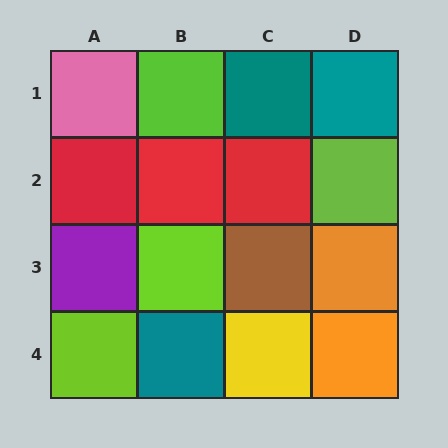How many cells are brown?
1 cell is brown.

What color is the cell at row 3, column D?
Orange.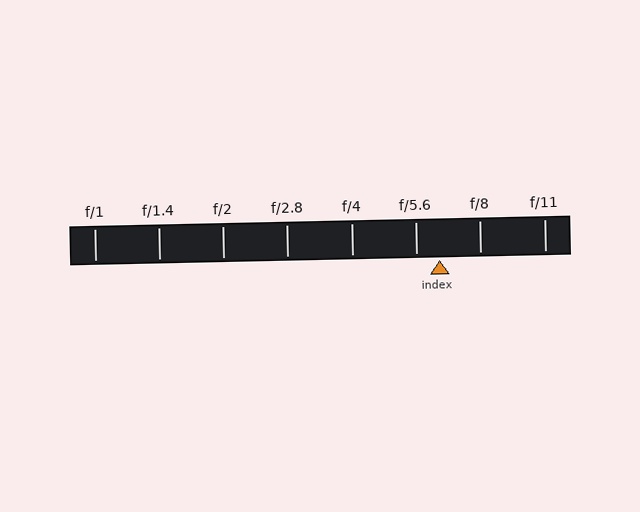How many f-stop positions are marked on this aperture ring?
There are 8 f-stop positions marked.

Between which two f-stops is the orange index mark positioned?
The index mark is between f/5.6 and f/8.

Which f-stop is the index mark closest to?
The index mark is closest to f/5.6.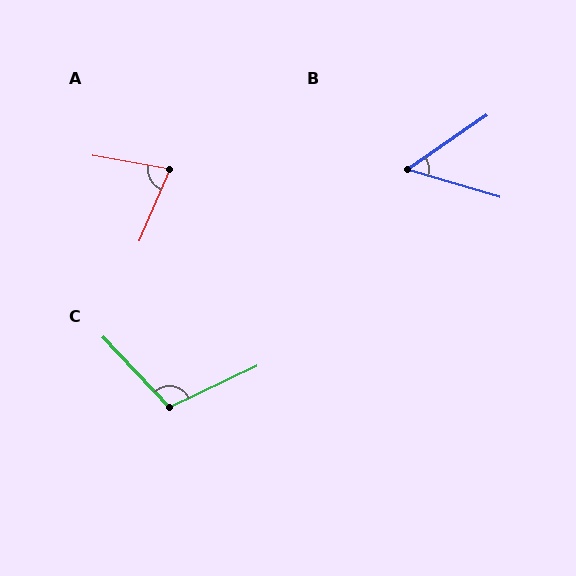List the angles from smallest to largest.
B (51°), A (77°), C (108°).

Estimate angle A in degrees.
Approximately 77 degrees.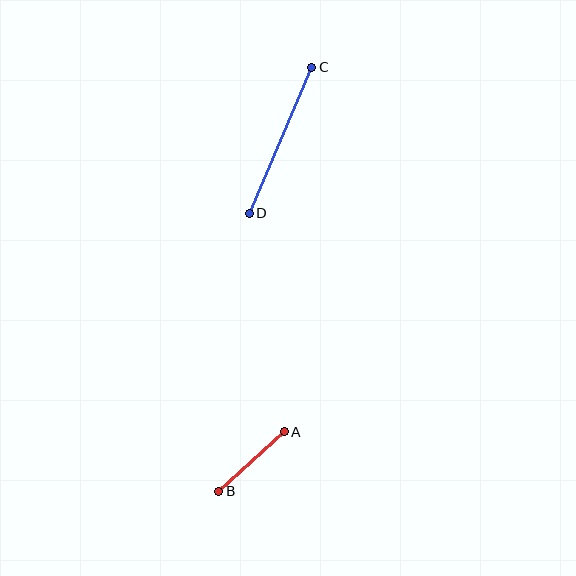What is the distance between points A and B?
The distance is approximately 88 pixels.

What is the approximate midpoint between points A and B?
The midpoint is at approximately (252, 462) pixels.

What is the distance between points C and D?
The distance is approximately 159 pixels.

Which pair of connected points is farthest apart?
Points C and D are farthest apart.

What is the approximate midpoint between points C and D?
The midpoint is at approximately (280, 140) pixels.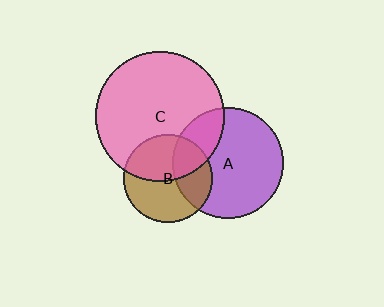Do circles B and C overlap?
Yes.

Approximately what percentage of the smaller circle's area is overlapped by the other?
Approximately 45%.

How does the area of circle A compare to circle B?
Approximately 1.6 times.